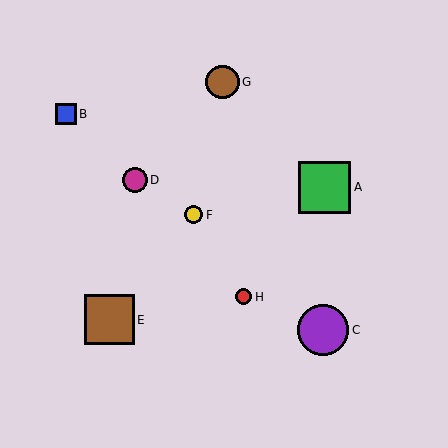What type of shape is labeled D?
Shape D is a magenta circle.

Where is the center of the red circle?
The center of the red circle is at (244, 297).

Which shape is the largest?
The green square (labeled A) is the largest.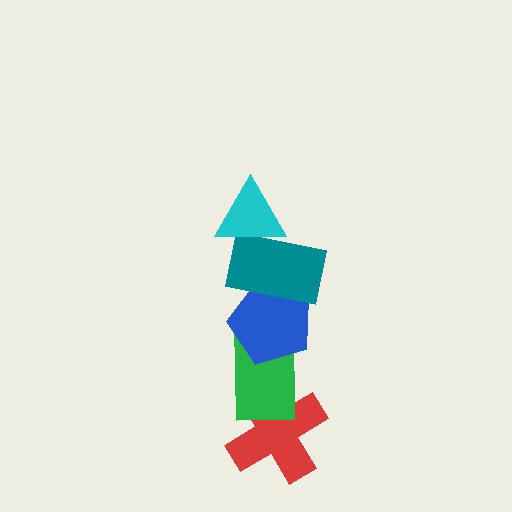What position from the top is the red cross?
The red cross is 5th from the top.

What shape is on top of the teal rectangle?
The cyan triangle is on top of the teal rectangle.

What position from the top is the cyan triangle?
The cyan triangle is 1st from the top.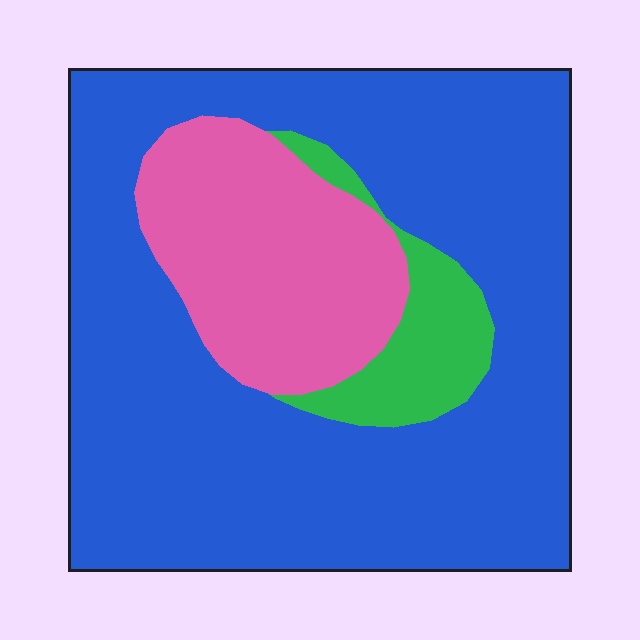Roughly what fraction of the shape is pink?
Pink covers 21% of the shape.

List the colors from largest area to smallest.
From largest to smallest: blue, pink, green.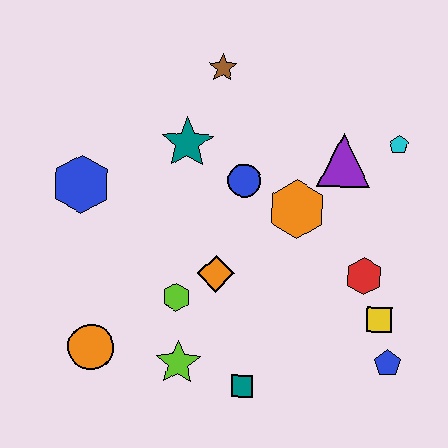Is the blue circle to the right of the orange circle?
Yes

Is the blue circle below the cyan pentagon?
Yes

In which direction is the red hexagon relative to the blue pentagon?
The red hexagon is above the blue pentagon.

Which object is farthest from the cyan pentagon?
The orange circle is farthest from the cyan pentagon.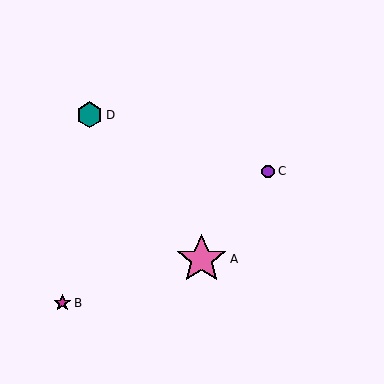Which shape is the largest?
The pink star (labeled A) is the largest.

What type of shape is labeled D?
Shape D is a teal hexagon.